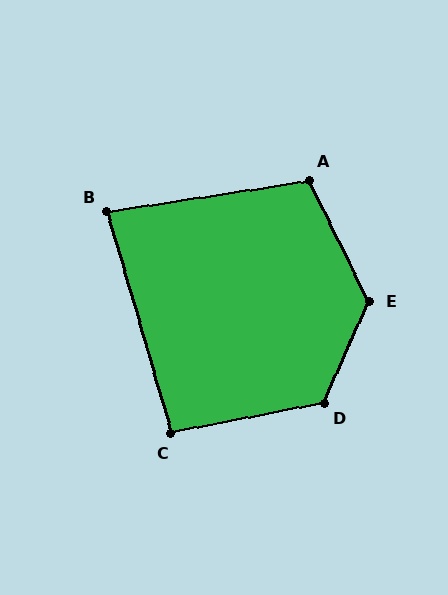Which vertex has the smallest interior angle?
B, at approximately 83 degrees.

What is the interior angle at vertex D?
Approximately 125 degrees (obtuse).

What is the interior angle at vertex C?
Approximately 95 degrees (obtuse).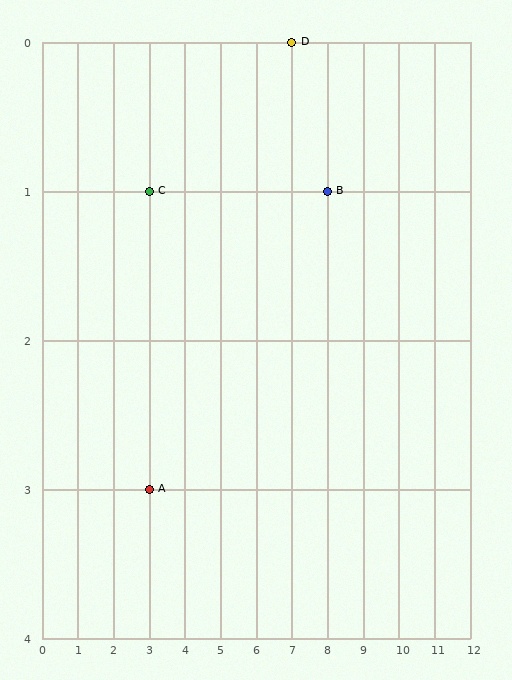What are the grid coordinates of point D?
Point D is at grid coordinates (7, 0).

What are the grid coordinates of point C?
Point C is at grid coordinates (3, 1).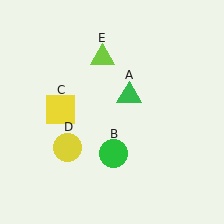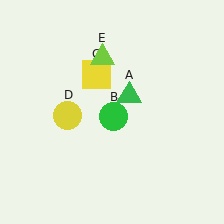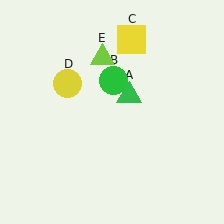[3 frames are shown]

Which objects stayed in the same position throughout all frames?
Green triangle (object A) and lime triangle (object E) remained stationary.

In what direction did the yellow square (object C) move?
The yellow square (object C) moved up and to the right.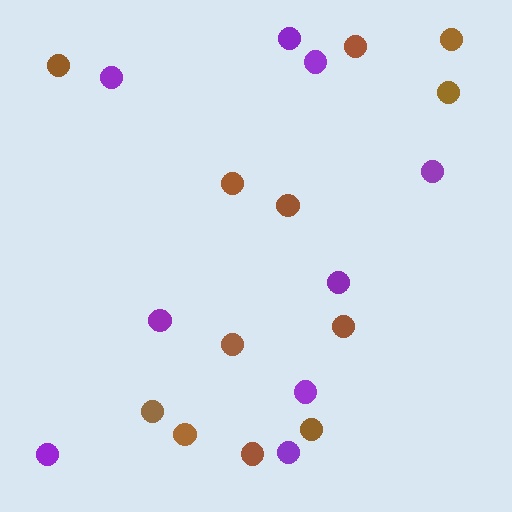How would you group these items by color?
There are 2 groups: one group of brown circles (12) and one group of purple circles (9).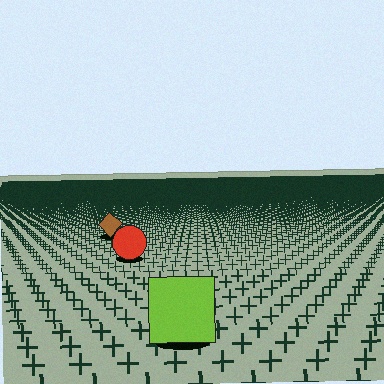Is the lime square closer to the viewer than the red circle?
Yes. The lime square is closer — you can tell from the texture gradient: the ground texture is coarser near it.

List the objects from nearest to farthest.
From nearest to farthest: the lime square, the red circle, the brown diamond.